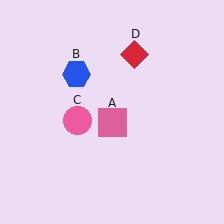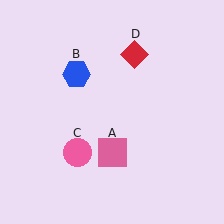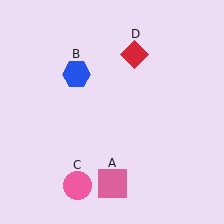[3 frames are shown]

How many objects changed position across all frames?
2 objects changed position: pink square (object A), pink circle (object C).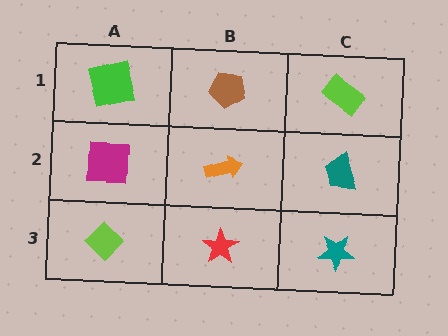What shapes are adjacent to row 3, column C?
A teal trapezoid (row 2, column C), a red star (row 3, column B).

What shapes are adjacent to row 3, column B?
An orange arrow (row 2, column B), a lime diamond (row 3, column A), a teal star (row 3, column C).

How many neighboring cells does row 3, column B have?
3.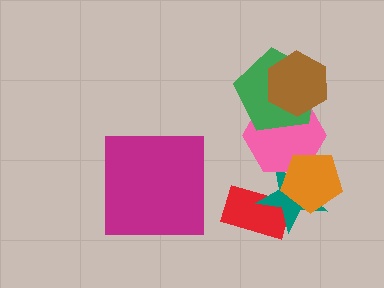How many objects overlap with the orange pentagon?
2 objects overlap with the orange pentagon.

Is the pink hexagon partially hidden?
Yes, it is partially covered by another shape.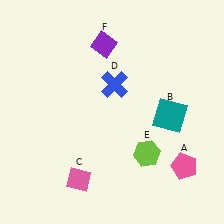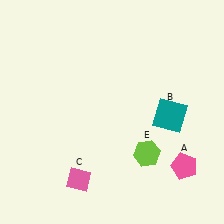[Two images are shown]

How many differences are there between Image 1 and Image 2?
There are 2 differences between the two images.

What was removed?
The purple diamond (F), the blue cross (D) were removed in Image 2.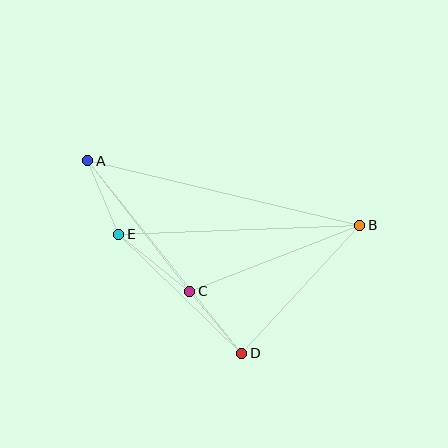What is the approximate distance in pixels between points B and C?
The distance between B and C is approximately 183 pixels.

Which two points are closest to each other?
Points A and E are closest to each other.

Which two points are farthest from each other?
Points A and B are farthest from each other.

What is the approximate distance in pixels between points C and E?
The distance between C and E is approximately 91 pixels.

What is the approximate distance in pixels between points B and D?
The distance between B and D is approximately 174 pixels.